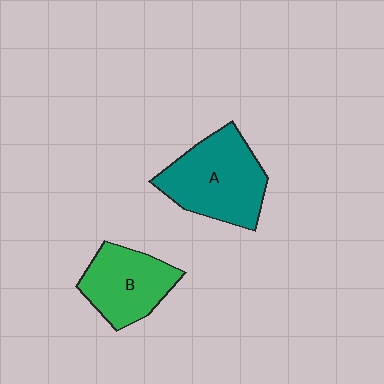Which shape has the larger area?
Shape A (teal).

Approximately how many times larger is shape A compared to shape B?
Approximately 1.3 times.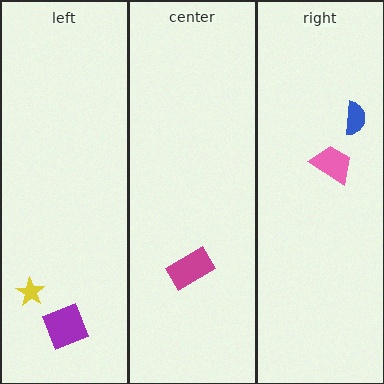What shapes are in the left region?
The yellow star, the purple square.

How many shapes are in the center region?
1.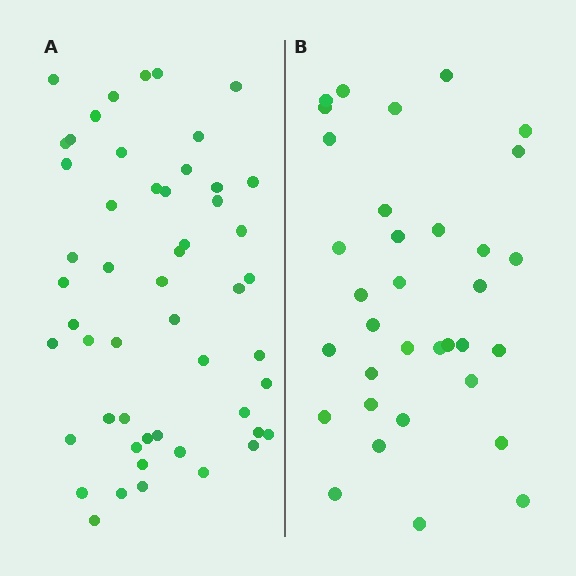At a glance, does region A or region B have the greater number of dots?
Region A (the left region) has more dots.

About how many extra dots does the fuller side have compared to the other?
Region A has approximately 20 more dots than region B.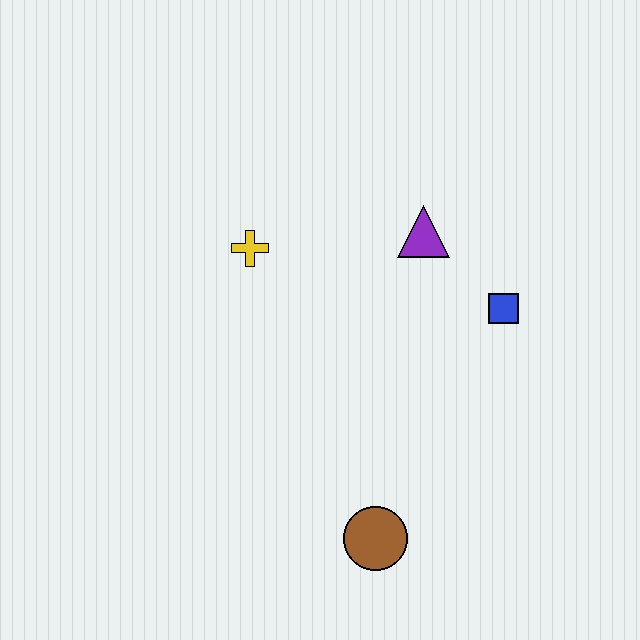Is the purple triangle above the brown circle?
Yes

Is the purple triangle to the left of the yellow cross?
No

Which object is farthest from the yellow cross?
The brown circle is farthest from the yellow cross.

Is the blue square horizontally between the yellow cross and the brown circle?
No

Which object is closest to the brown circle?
The blue square is closest to the brown circle.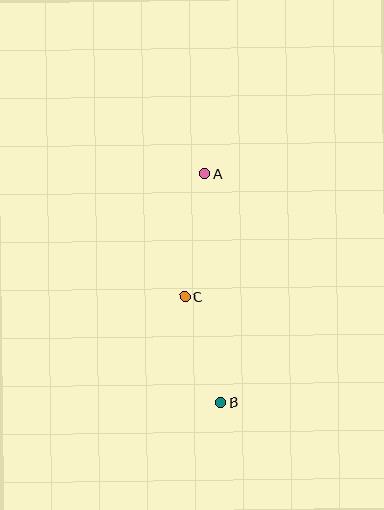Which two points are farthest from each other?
Points A and B are farthest from each other.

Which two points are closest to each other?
Points B and C are closest to each other.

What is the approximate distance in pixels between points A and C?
The distance between A and C is approximately 125 pixels.